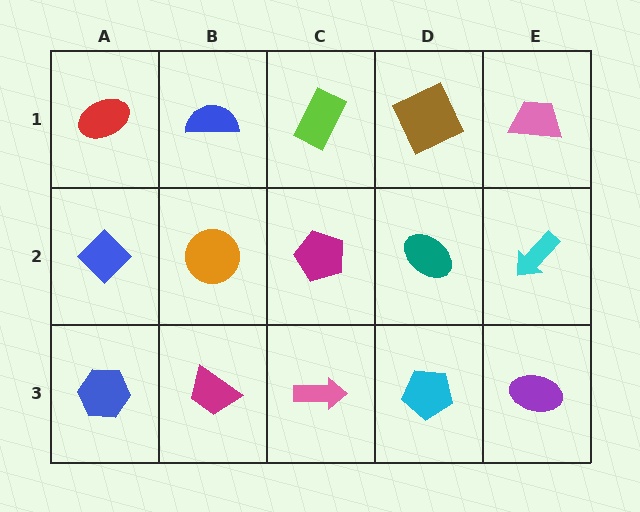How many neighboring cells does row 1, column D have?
3.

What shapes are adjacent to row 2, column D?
A brown square (row 1, column D), a cyan pentagon (row 3, column D), a magenta pentagon (row 2, column C), a cyan arrow (row 2, column E).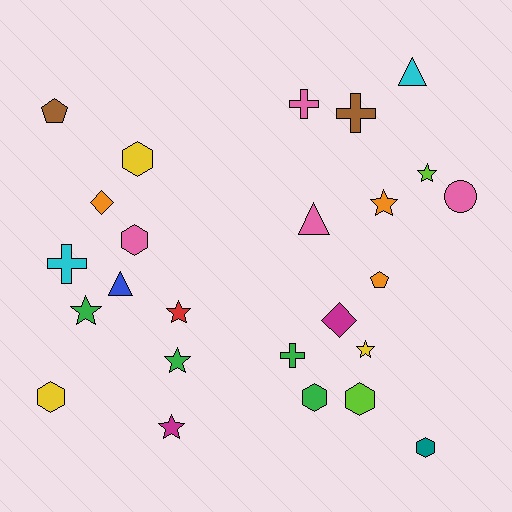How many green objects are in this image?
There are 4 green objects.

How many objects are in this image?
There are 25 objects.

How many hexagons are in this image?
There are 6 hexagons.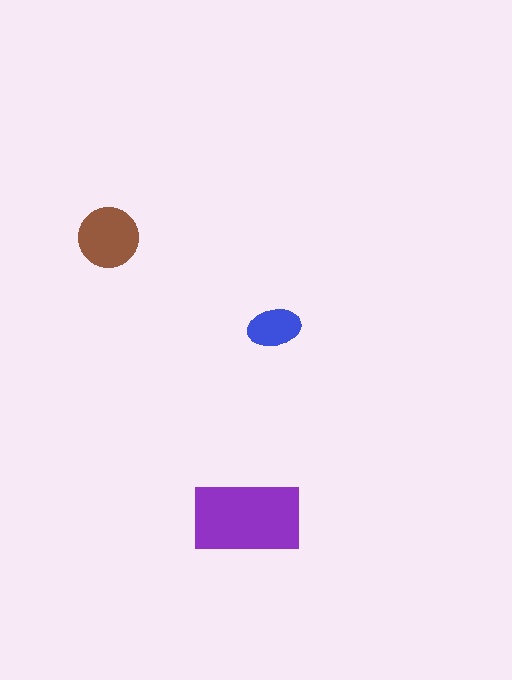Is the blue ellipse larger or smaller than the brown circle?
Smaller.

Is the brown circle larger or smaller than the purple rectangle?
Smaller.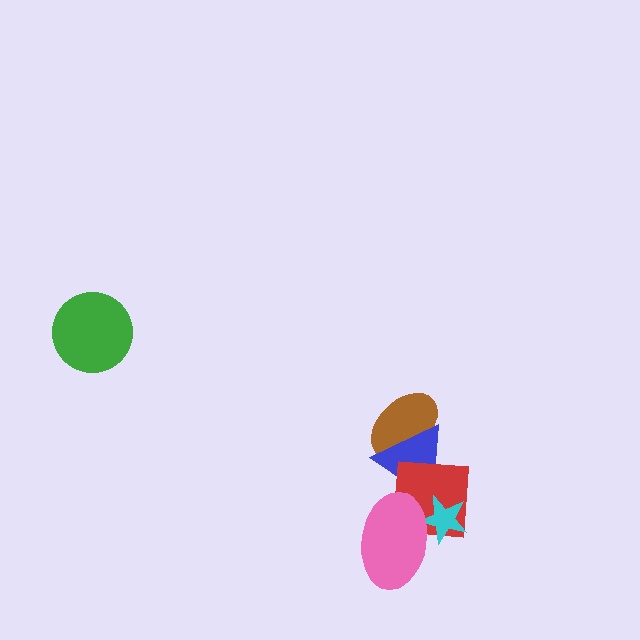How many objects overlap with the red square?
3 objects overlap with the red square.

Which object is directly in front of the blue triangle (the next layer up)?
The red square is directly in front of the blue triangle.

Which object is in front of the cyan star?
The pink ellipse is in front of the cyan star.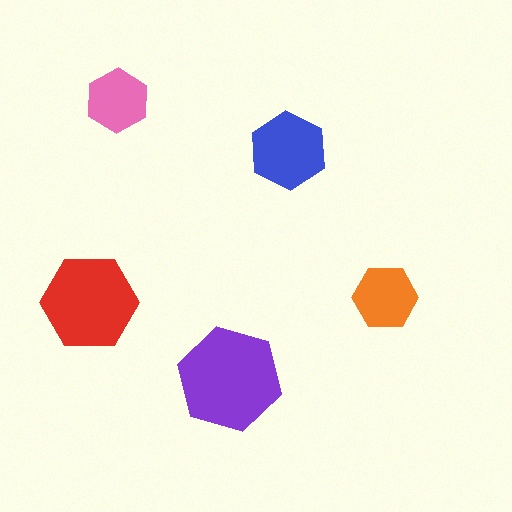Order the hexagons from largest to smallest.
the purple one, the red one, the blue one, the orange one, the pink one.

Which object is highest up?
The pink hexagon is topmost.